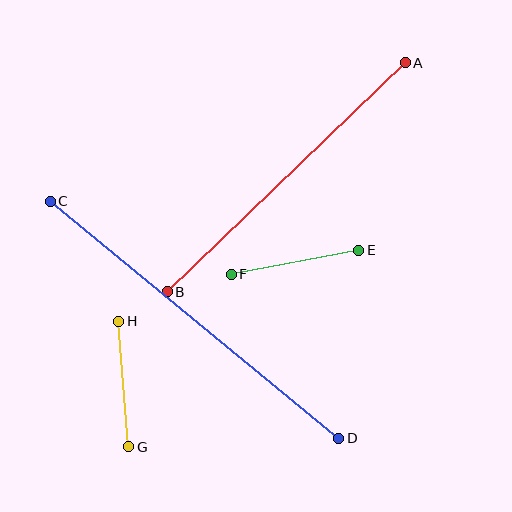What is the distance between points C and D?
The distance is approximately 373 pixels.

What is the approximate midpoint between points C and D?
The midpoint is at approximately (195, 320) pixels.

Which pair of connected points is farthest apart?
Points C and D are farthest apart.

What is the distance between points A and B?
The distance is approximately 330 pixels.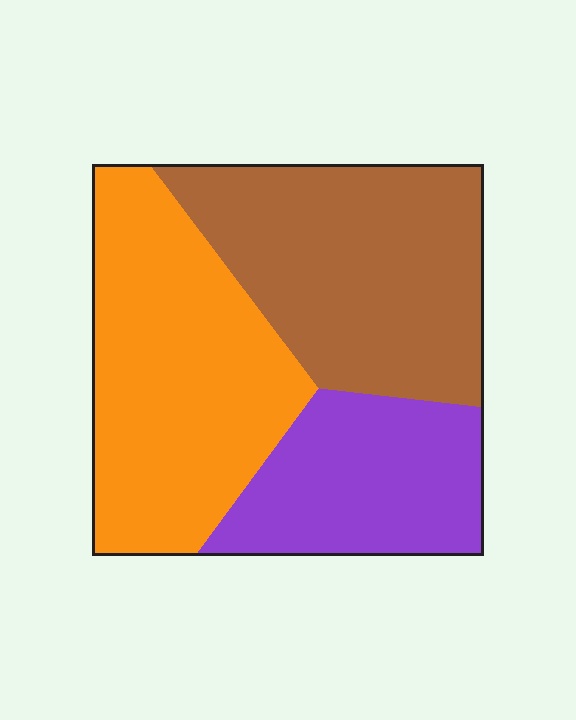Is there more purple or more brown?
Brown.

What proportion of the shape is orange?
Orange covers 39% of the shape.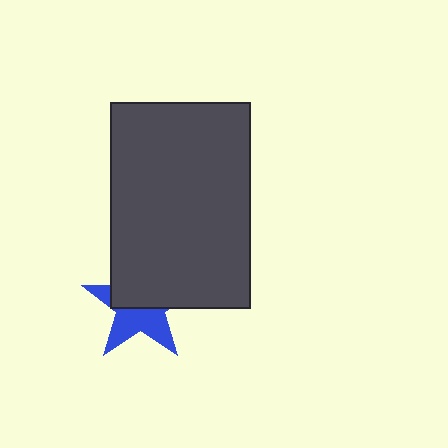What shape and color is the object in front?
The object in front is a dark gray rectangle.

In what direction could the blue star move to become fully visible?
The blue star could move down. That would shift it out from behind the dark gray rectangle entirely.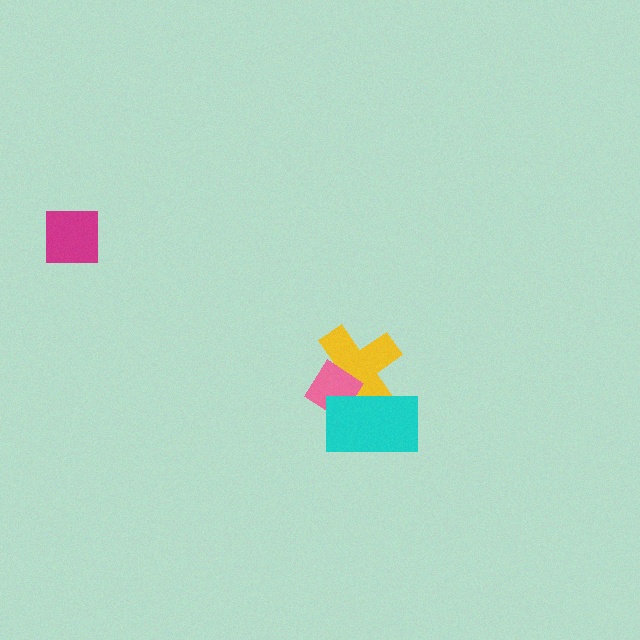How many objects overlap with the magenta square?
0 objects overlap with the magenta square.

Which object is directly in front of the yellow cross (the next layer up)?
The pink diamond is directly in front of the yellow cross.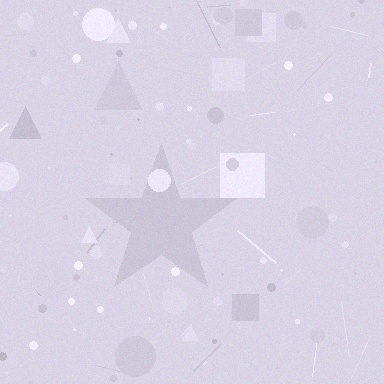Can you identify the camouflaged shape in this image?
The camouflaged shape is a star.